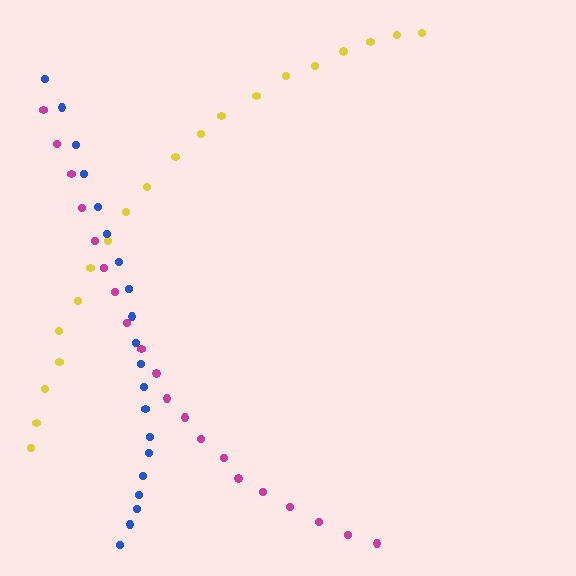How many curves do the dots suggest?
There are 3 distinct paths.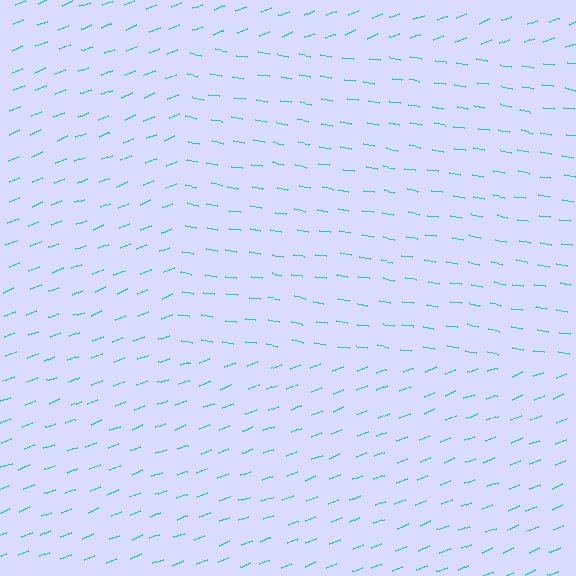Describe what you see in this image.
The image is filled with small cyan line segments. A rectangle region in the image has lines oriented differently from the surrounding lines, creating a visible texture boundary.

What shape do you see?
I see a rectangle.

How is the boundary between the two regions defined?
The boundary is defined purely by a change in line orientation (approximately 31 degrees difference). All lines are the same color and thickness.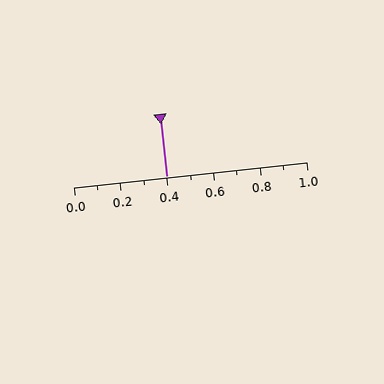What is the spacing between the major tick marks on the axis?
The major ticks are spaced 0.2 apart.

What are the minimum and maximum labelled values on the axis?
The axis runs from 0.0 to 1.0.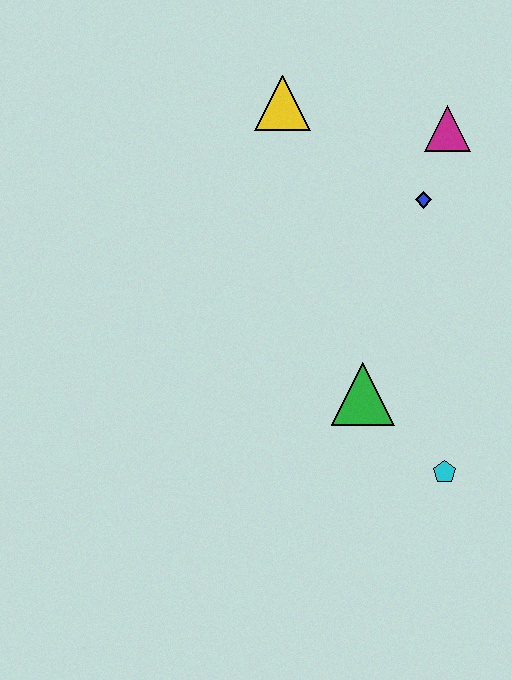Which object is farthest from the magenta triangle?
The cyan pentagon is farthest from the magenta triangle.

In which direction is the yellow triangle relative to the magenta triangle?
The yellow triangle is to the left of the magenta triangle.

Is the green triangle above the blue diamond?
No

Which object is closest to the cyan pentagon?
The green triangle is closest to the cyan pentagon.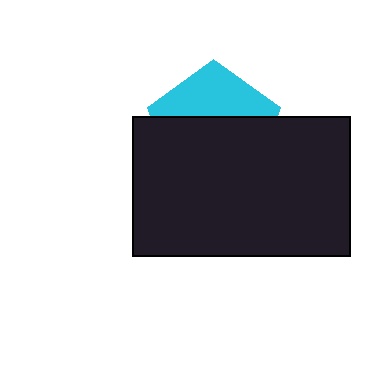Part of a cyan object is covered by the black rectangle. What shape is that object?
It is a pentagon.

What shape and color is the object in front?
The object in front is a black rectangle.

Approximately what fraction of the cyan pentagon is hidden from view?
Roughly 63% of the cyan pentagon is hidden behind the black rectangle.